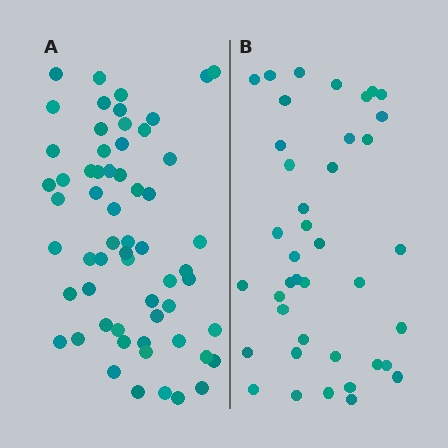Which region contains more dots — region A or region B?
Region A (the left region) has more dots.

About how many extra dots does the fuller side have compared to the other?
Region A has approximately 20 more dots than region B.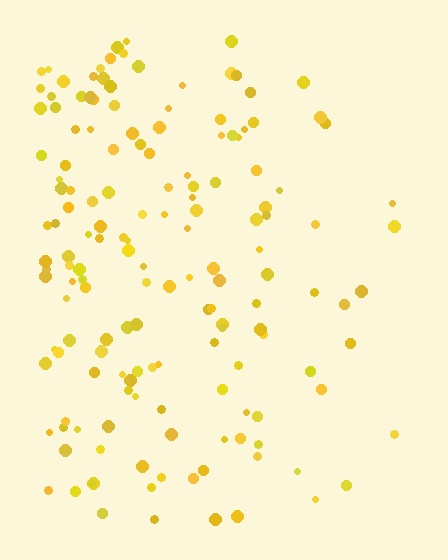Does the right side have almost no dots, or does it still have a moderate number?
Still a moderate number, just noticeably fewer than the left.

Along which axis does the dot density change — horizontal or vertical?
Horizontal.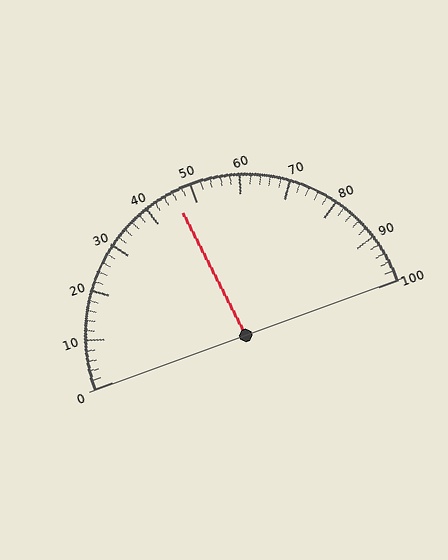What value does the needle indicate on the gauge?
The needle indicates approximately 46.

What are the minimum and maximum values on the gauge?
The gauge ranges from 0 to 100.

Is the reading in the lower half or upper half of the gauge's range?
The reading is in the lower half of the range (0 to 100).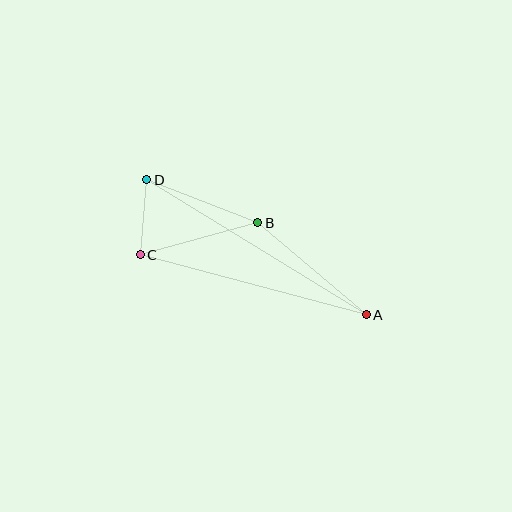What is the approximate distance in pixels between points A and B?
The distance between A and B is approximately 142 pixels.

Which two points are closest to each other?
Points C and D are closest to each other.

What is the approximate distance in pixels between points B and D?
The distance between B and D is approximately 119 pixels.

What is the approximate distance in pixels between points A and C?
The distance between A and C is approximately 234 pixels.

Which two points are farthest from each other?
Points A and D are farthest from each other.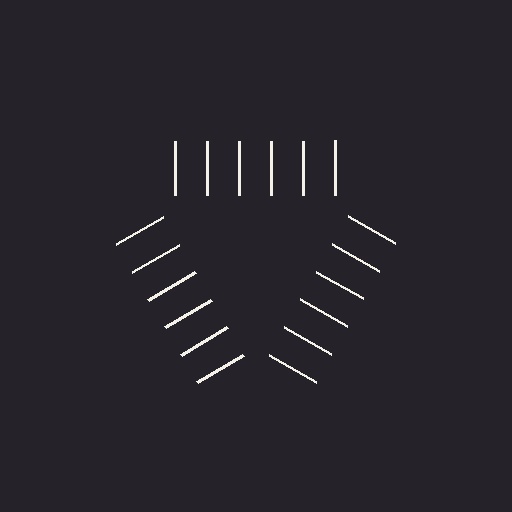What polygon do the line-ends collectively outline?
An illusory triangle — the line segments terminate on its edges but no continuous stroke is drawn.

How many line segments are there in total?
18 — 6 along each of the 3 edges.